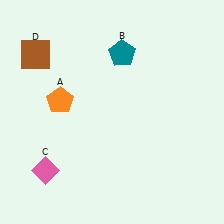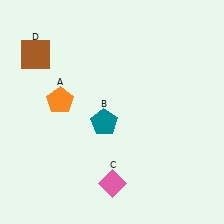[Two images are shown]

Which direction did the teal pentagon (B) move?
The teal pentagon (B) moved down.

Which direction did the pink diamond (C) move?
The pink diamond (C) moved right.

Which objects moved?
The objects that moved are: the teal pentagon (B), the pink diamond (C).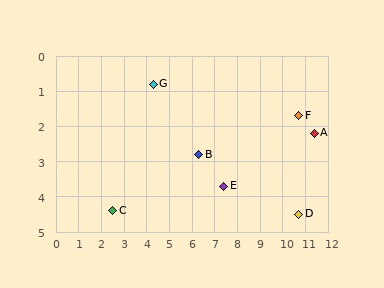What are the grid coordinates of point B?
Point B is at approximately (6.3, 2.8).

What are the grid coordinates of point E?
Point E is at approximately (7.4, 3.7).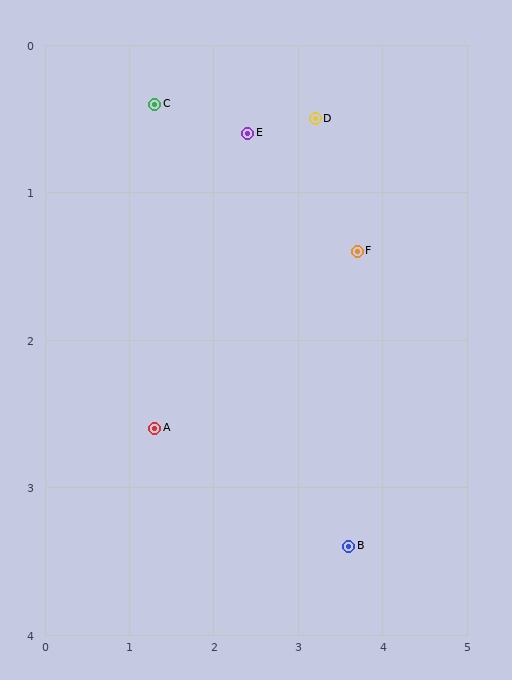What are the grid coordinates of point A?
Point A is at approximately (1.3, 2.6).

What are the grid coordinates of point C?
Point C is at approximately (1.3, 0.4).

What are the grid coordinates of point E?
Point E is at approximately (2.4, 0.6).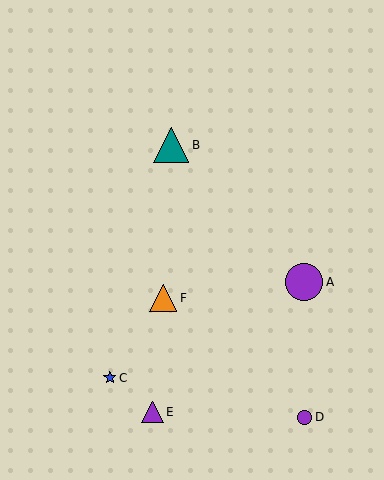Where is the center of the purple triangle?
The center of the purple triangle is at (152, 412).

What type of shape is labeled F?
Shape F is an orange triangle.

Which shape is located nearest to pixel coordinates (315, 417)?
The purple circle (labeled D) at (305, 417) is nearest to that location.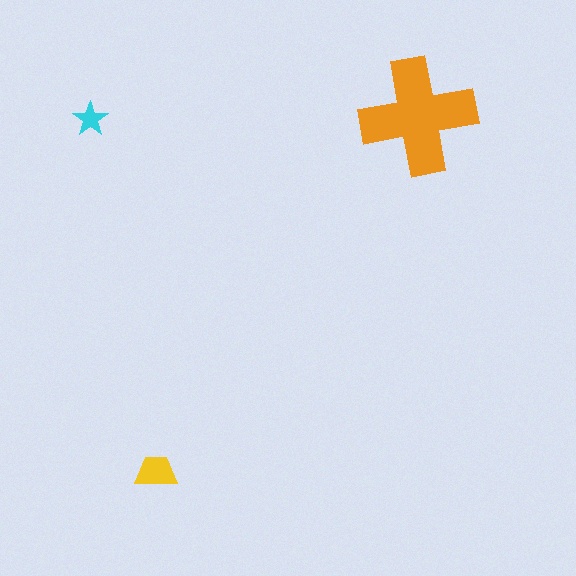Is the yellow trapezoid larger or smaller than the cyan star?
Larger.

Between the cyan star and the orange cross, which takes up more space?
The orange cross.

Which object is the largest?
The orange cross.